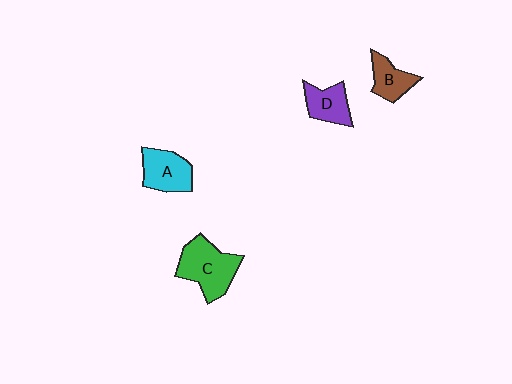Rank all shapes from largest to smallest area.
From largest to smallest: C (green), A (cyan), D (purple), B (brown).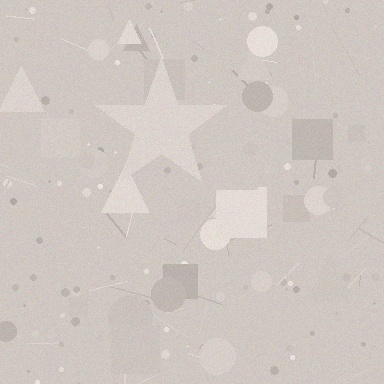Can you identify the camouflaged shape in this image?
The camouflaged shape is a star.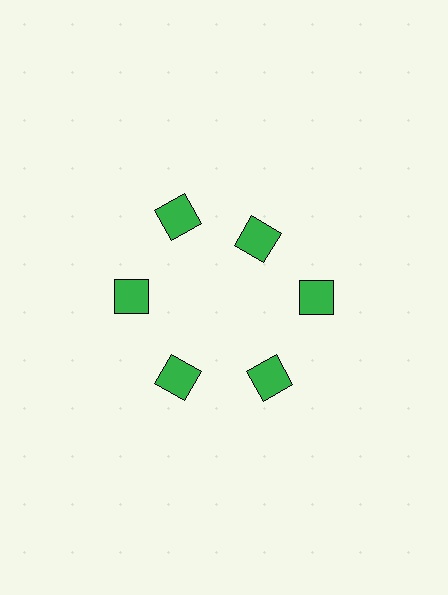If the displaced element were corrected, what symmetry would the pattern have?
It would have 6-fold rotational symmetry — the pattern would map onto itself every 60 degrees.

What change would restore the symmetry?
The symmetry would be restored by moving it outward, back onto the ring so that all 6 squares sit at equal angles and equal distance from the center.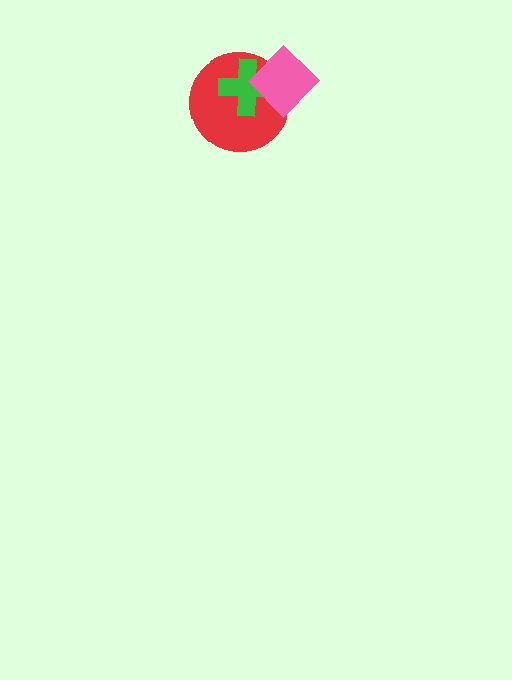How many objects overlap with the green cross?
2 objects overlap with the green cross.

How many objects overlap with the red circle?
2 objects overlap with the red circle.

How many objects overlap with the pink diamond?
2 objects overlap with the pink diamond.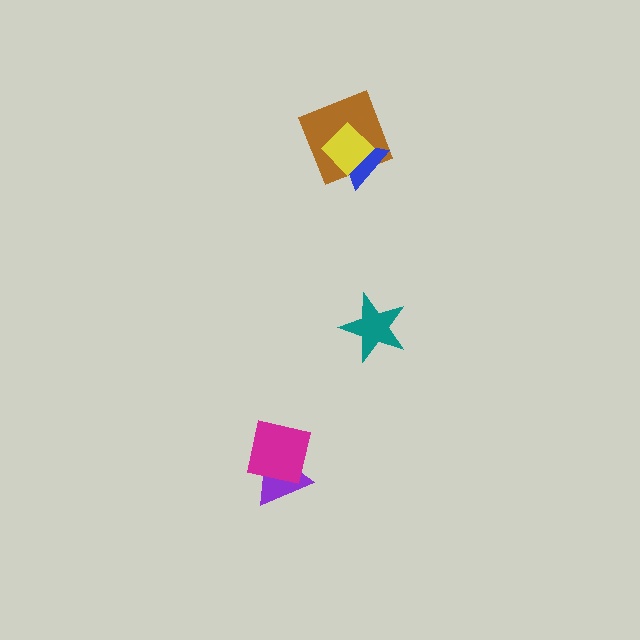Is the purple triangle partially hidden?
Yes, it is partially covered by another shape.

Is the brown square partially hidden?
Yes, it is partially covered by another shape.